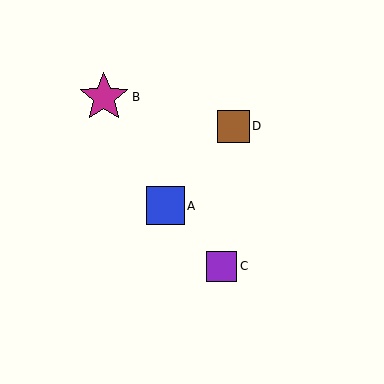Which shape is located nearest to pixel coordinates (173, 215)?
The blue square (labeled A) at (165, 206) is nearest to that location.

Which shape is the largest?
The magenta star (labeled B) is the largest.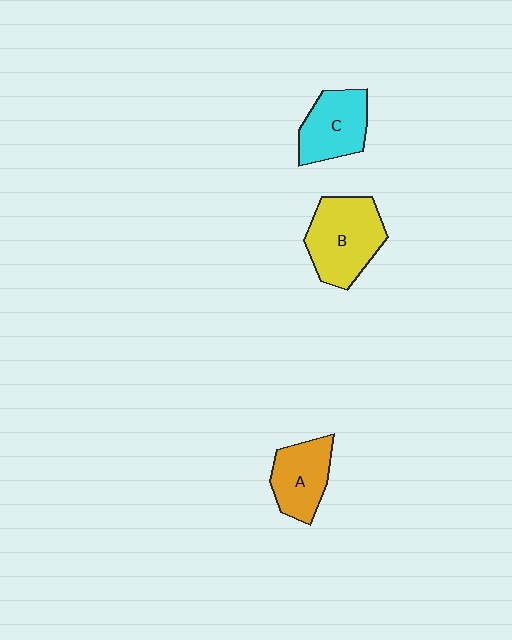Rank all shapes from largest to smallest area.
From largest to smallest: B (yellow), C (cyan), A (orange).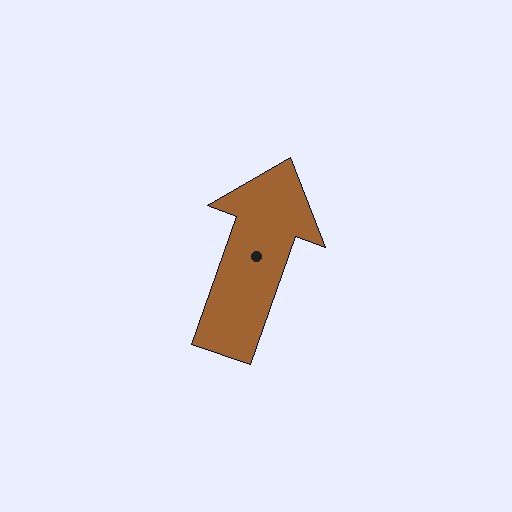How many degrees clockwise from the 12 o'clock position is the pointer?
Approximately 19 degrees.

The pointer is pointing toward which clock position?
Roughly 1 o'clock.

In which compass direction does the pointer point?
North.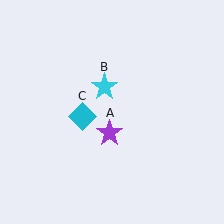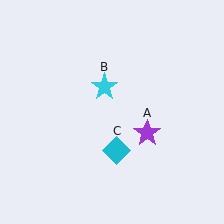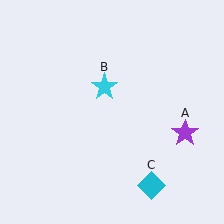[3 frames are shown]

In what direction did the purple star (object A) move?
The purple star (object A) moved right.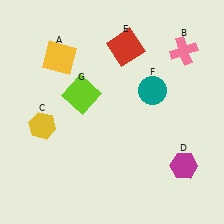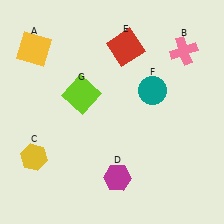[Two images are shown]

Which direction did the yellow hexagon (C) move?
The yellow hexagon (C) moved down.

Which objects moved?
The objects that moved are: the yellow square (A), the yellow hexagon (C), the magenta hexagon (D).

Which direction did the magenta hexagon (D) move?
The magenta hexagon (D) moved left.